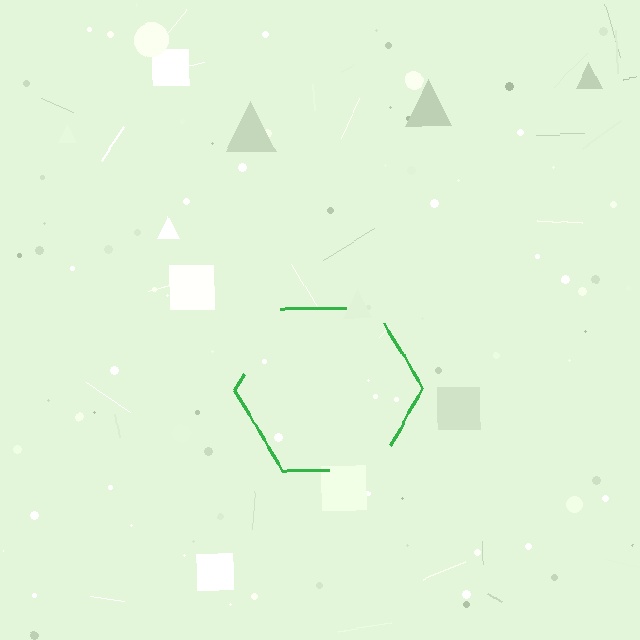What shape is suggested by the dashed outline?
The dashed outline suggests a hexagon.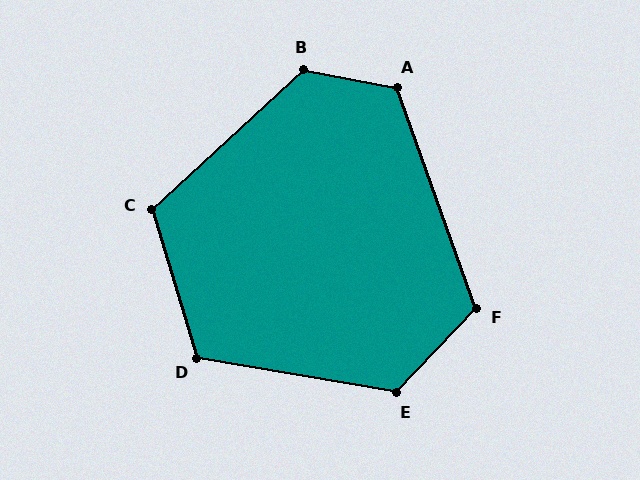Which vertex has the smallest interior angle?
C, at approximately 116 degrees.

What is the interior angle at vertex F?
Approximately 117 degrees (obtuse).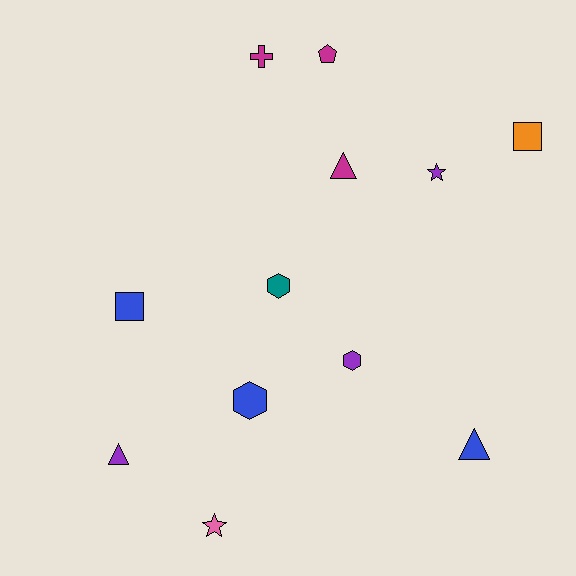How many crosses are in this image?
There is 1 cross.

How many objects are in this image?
There are 12 objects.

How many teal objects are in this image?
There is 1 teal object.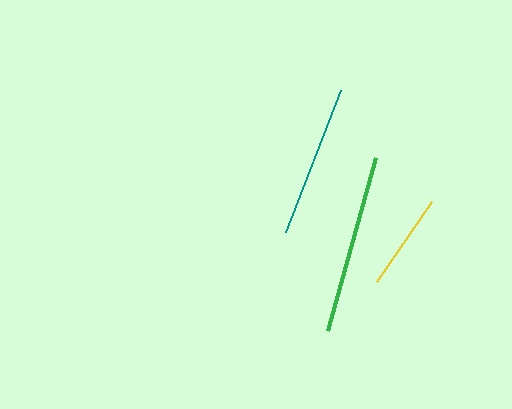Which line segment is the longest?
The green line is the longest at approximately 180 pixels.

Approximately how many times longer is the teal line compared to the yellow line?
The teal line is approximately 1.6 times the length of the yellow line.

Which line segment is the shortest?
The yellow line is the shortest at approximately 97 pixels.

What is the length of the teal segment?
The teal segment is approximately 153 pixels long.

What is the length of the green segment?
The green segment is approximately 180 pixels long.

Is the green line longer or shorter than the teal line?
The green line is longer than the teal line.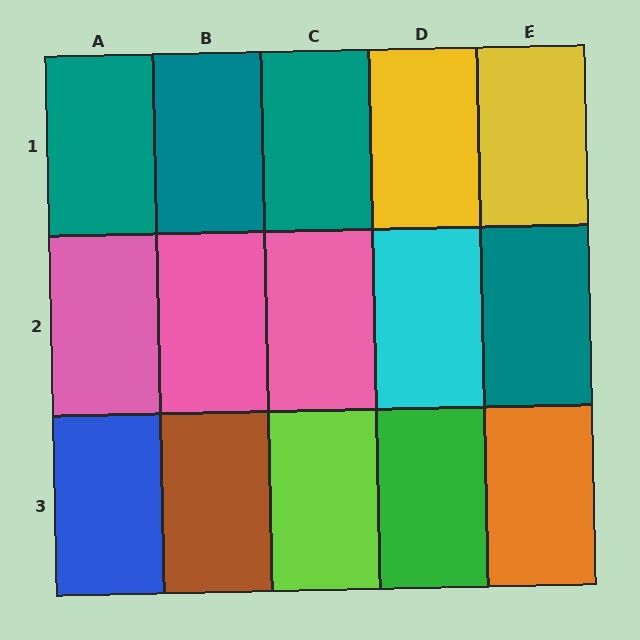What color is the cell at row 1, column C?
Teal.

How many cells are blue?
1 cell is blue.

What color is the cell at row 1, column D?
Yellow.